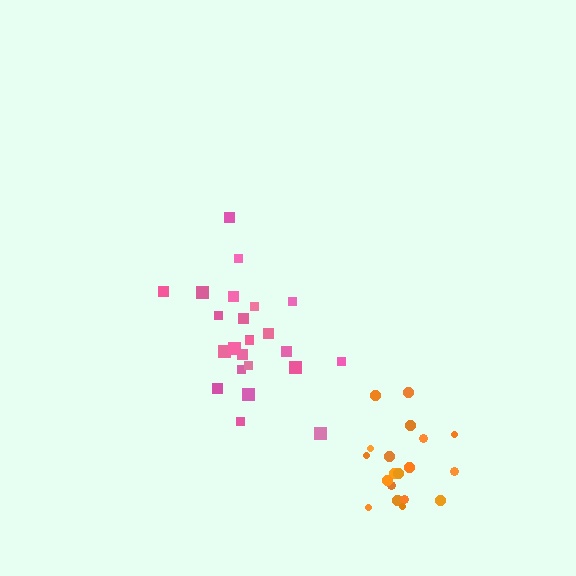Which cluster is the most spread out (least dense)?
Pink.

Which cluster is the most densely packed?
Orange.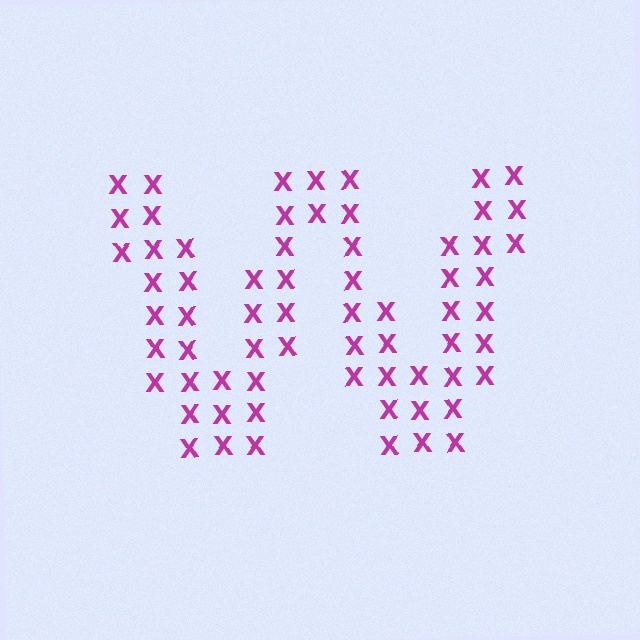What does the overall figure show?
The overall figure shows the letter W.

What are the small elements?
The small elements are letter X's.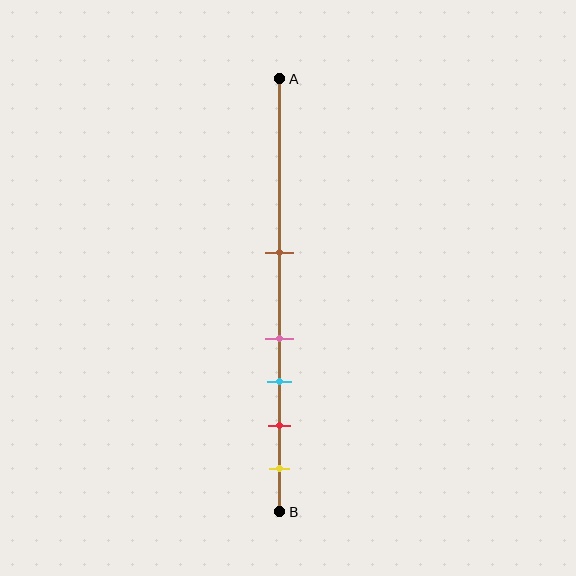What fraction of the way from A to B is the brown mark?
The brown mark is approximately 40% (0.4) of the way from A to B.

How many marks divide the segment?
There are 5 marks dividing the segment.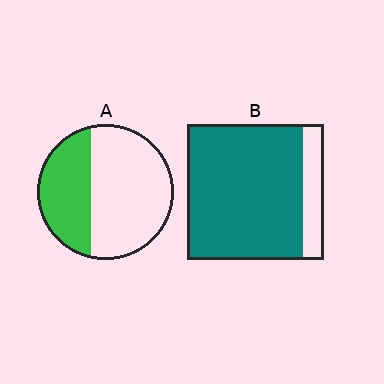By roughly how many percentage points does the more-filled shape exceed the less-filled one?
By roughly 50 percentage points (B over A).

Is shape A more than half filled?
No.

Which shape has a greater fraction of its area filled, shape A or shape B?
Shape B.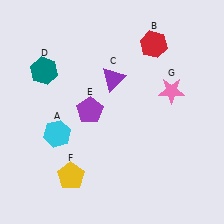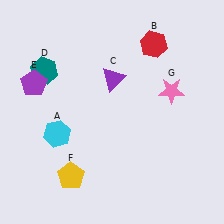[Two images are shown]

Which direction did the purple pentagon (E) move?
The purple pentagon (E) moved left.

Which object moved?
The purple pentagon (E) moved left.